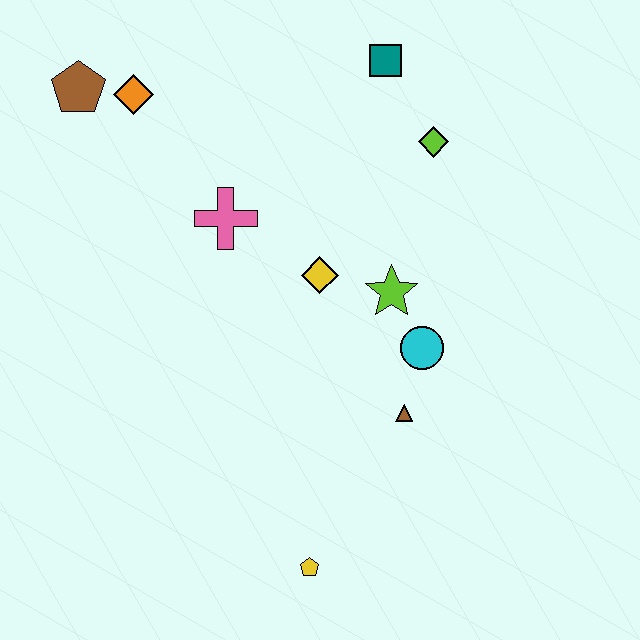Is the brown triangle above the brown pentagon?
No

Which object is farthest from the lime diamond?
The yellow pentagon is farthest from the lime diamond.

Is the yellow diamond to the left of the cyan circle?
Yes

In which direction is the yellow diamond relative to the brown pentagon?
The yellow diamond is to the right of the brown pentagon.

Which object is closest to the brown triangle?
The cyan circle is closest to the brown triangle.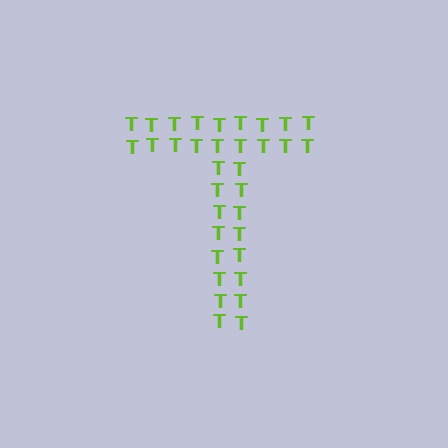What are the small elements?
The small elements are letter T's.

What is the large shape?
The large shape is the letter T.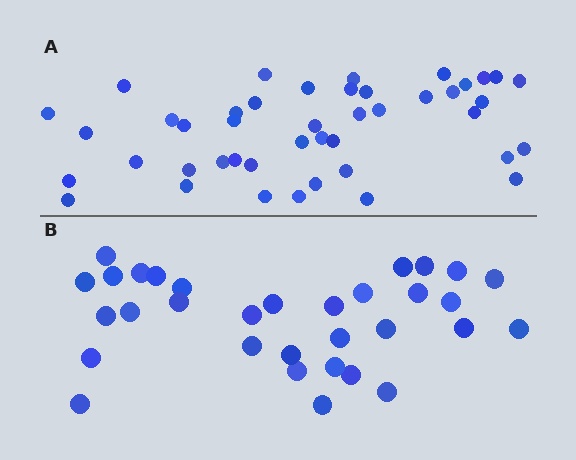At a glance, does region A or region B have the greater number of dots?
Region A (the top region) has more dots.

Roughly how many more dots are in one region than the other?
Region A has roughly 12 or so more dots than region B.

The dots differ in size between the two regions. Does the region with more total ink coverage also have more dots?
No. Region B has more total ink coverage because its dots are larger, but region A actually contains more individual dots. Total area can be misleading — the number of items is what matters here.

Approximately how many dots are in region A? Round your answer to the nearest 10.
About 40 dots. (The exact count is 44, which rounds to 40.)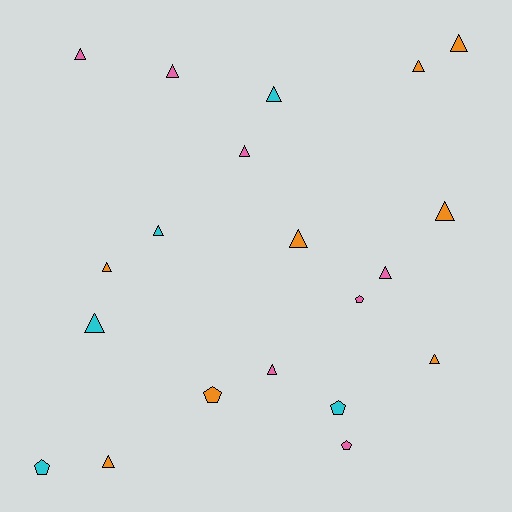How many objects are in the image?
There are 20 objects.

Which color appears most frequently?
Orange, with 8 objects.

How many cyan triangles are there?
There are 3 cyan triangles.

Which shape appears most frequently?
Triangle, with 15 objects.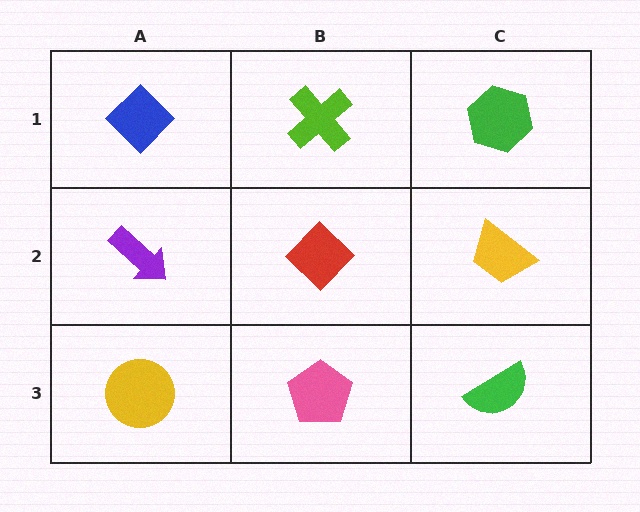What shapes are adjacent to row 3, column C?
A yellow trapezoid (row 2, column C), a pink pentagon (row 3, column B).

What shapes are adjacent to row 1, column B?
A red diamond (row 2, column B), a blue diamond (row 1, column A), a green hexagon (row 1, column C).